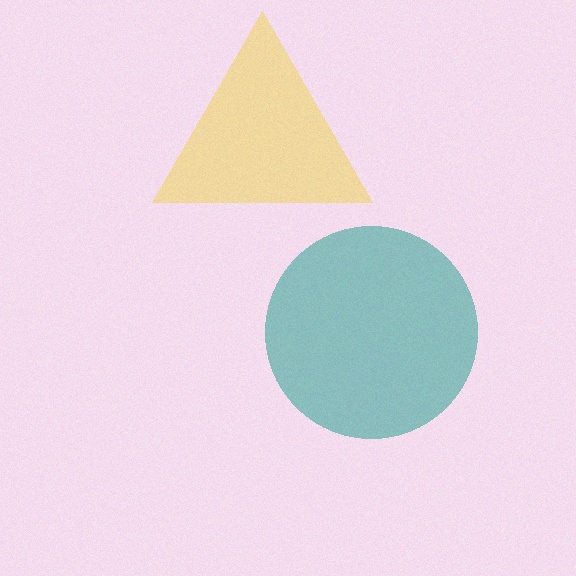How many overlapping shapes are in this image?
There are 2 overlapping shapes in the image.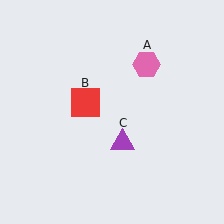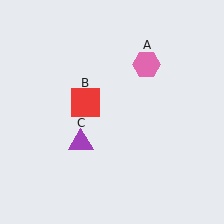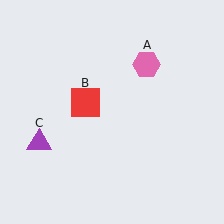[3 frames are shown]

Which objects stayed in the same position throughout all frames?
Pink hexagon (object A) and red square (object B) remained stationary.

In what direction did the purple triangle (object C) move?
The purple triangle (object C) moved left.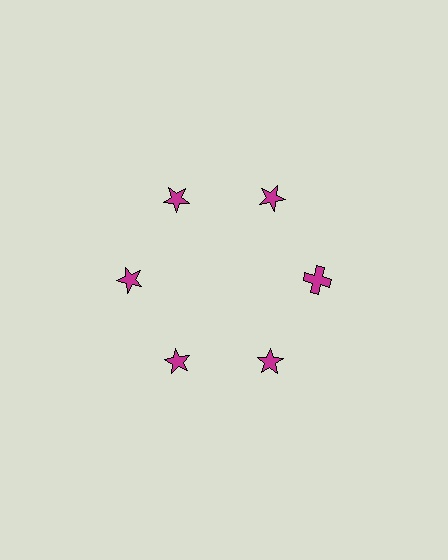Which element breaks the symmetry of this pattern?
The magenta cross at roughly the 3 o'clock position breaks the symmetry. All other shapes are magenta stars.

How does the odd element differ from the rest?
It has a different shape: cross instead of star.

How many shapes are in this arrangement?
There are 6 shapes arranged in a ring pattern.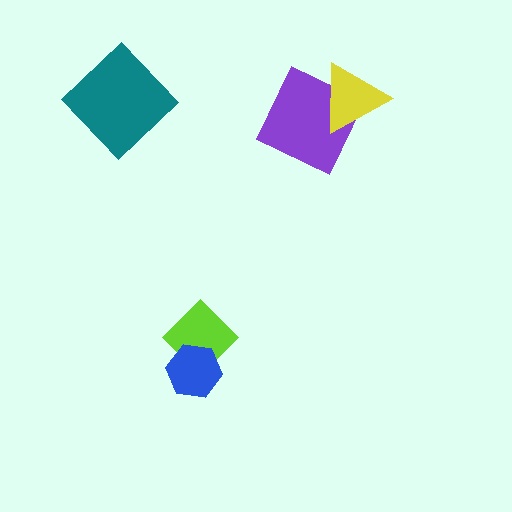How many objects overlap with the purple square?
1 object overlaps with the purple square.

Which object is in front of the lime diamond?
The blue hexagon is in front of the lime diamond.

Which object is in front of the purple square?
The yellow triangle is in front of the purple square.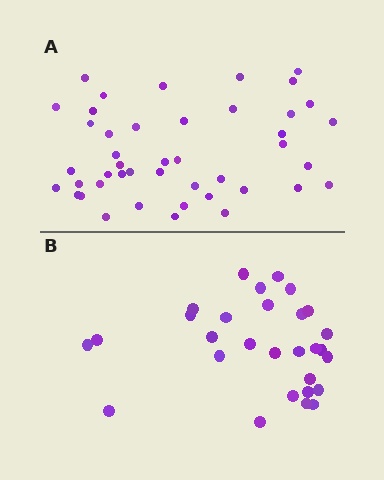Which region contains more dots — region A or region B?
Region A (the top region) has more dots.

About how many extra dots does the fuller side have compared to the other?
Region A has approximately 15 more dots than region B.